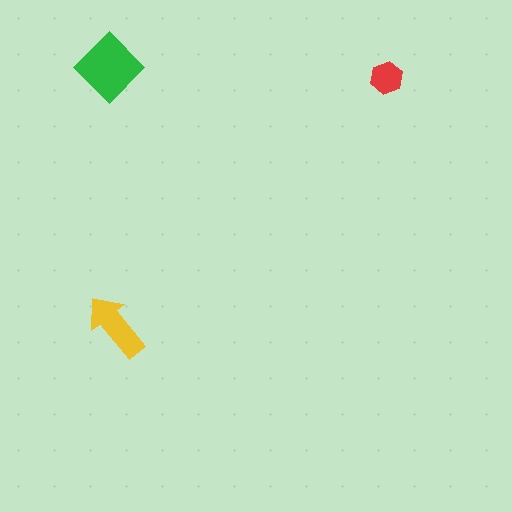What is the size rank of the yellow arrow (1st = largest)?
2nd.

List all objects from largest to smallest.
The green diamond, the yellow arrow, the red hexagon.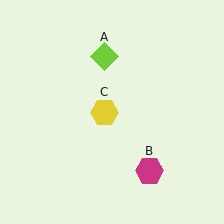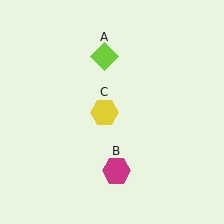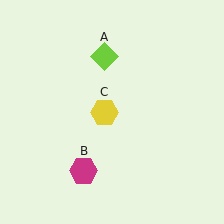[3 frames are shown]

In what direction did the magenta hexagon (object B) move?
The magenta hexagon (object B) moved left.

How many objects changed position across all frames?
1 object changed position: magenta hexagon (object B).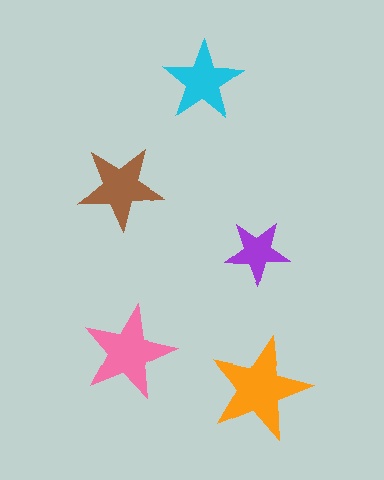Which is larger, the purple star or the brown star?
The brown one.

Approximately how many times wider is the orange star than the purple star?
About 1.5 times wider.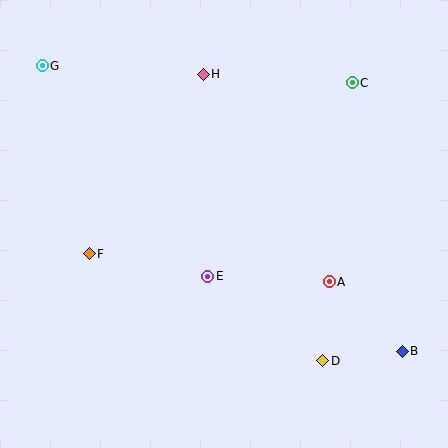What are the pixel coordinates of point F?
Point F is at (89, 254).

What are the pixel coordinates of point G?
Point G is at (42, 66).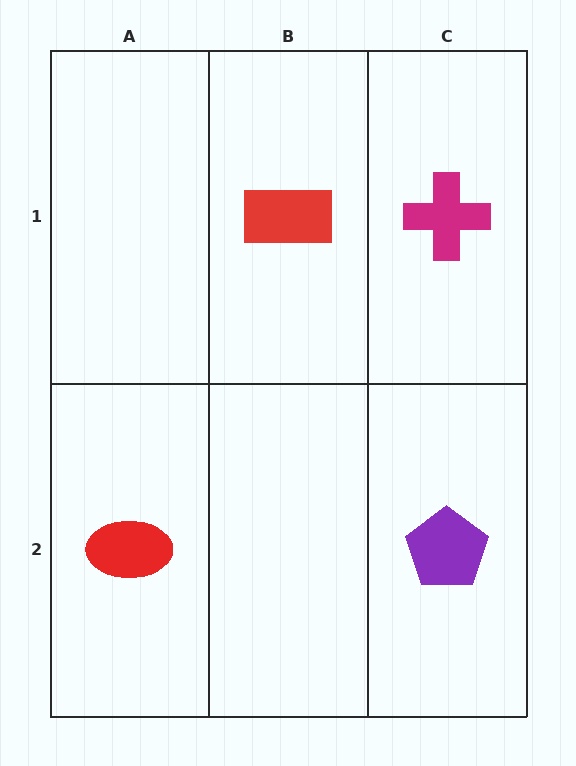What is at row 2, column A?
A red ellipse.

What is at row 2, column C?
A purple pentagon.